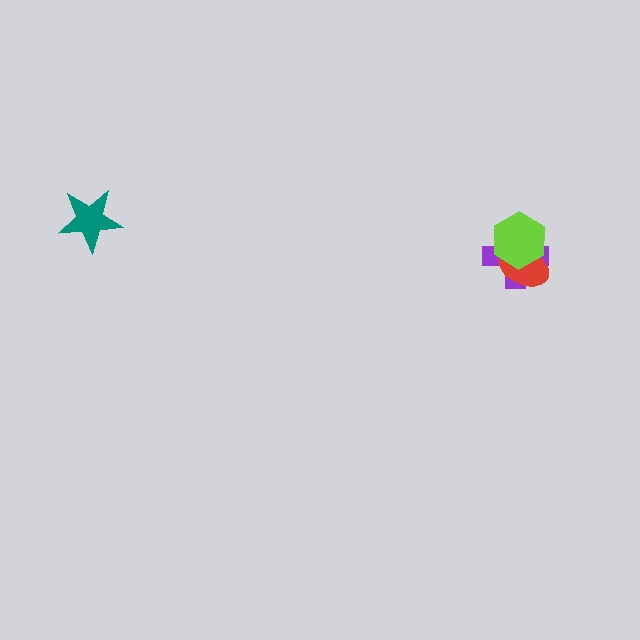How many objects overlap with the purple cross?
2 objects overlap with the purple cross.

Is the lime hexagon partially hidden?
No, no other shape covers it.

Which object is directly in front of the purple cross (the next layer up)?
The red ellipse is directly in front of the purple cross.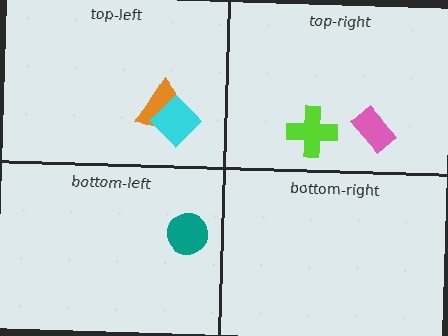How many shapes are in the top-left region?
2.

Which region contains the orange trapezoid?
The top-left region.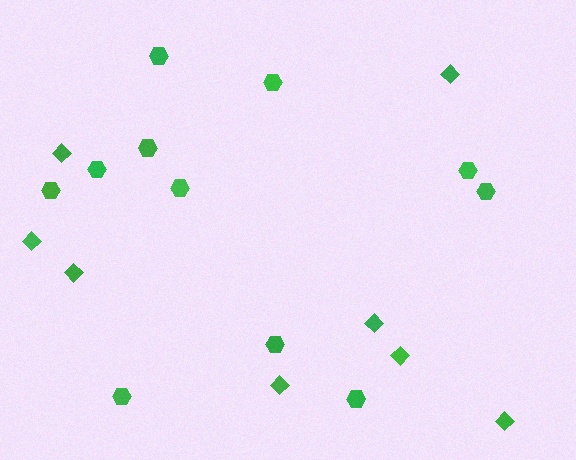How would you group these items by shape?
There are 2 groups: one group of hexagons (11) and one group of diamonds (8).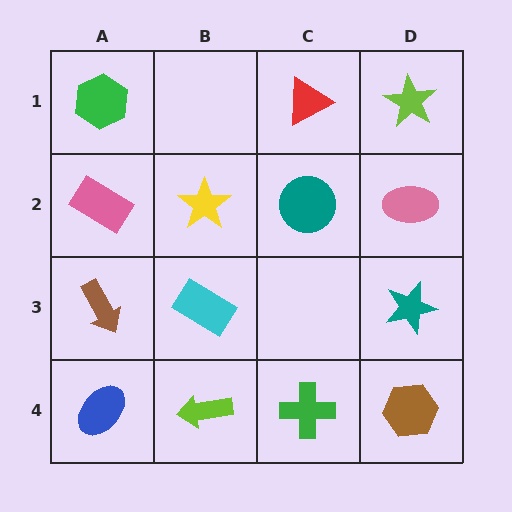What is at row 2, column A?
A pink rectangle.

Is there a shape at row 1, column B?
No, that cell is empty.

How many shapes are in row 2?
4 shapes.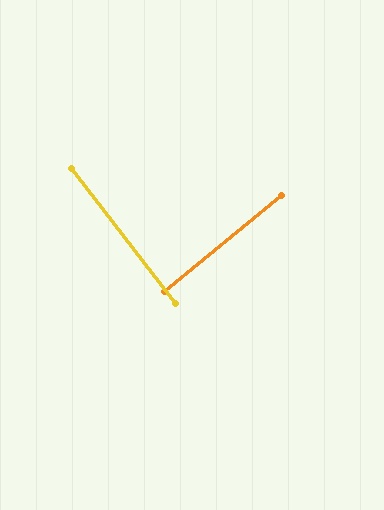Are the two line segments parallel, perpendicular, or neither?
Perpendicular — they meet at approximately 88°.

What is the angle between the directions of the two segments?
Approximately 88 degrees.